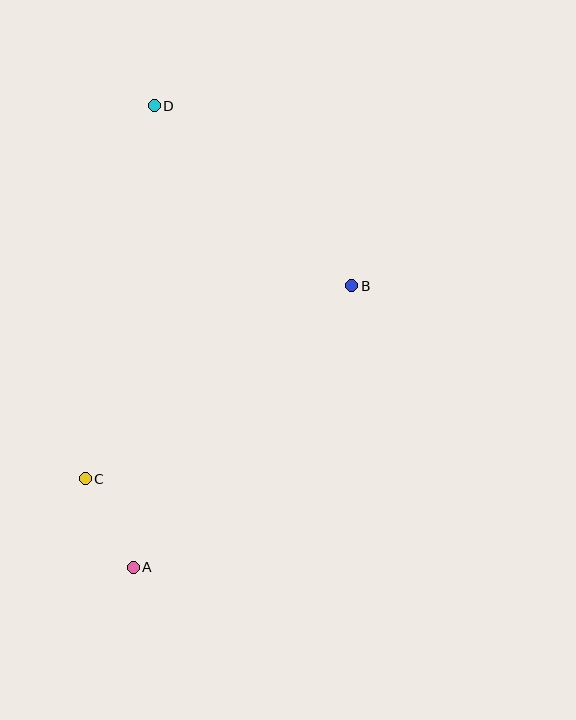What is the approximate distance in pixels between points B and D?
The distance between B and D is approximately 267 pixels.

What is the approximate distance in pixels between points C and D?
The distance between C and D is approximately 380 pixels.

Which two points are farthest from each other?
Points A and D are farthest from each other.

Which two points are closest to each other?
Points A and C are closest to each other.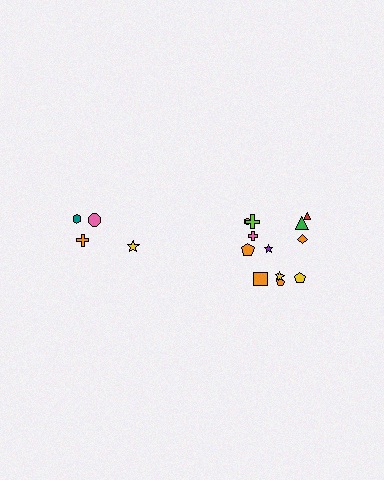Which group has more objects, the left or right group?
The right group.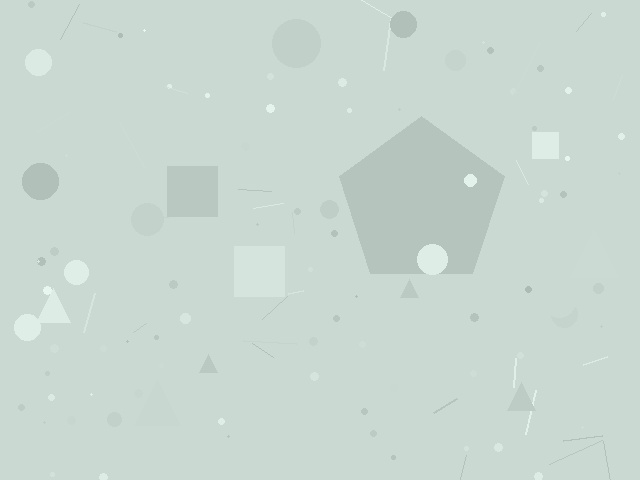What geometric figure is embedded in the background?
A pentagon is embedded in the background.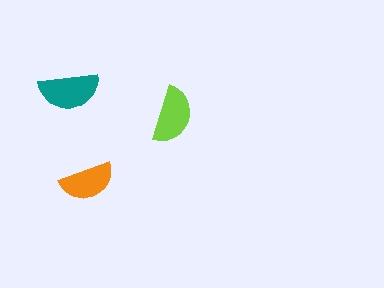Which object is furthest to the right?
The lime semicircle is rightmost.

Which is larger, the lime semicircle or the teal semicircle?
The teal one.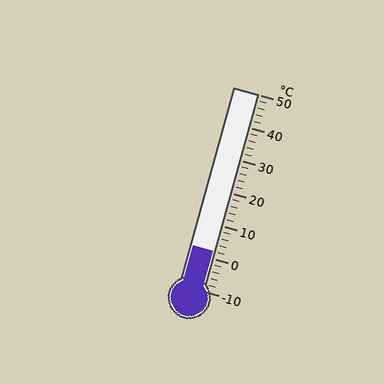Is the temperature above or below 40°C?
The temperature is below 40°C.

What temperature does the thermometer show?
The thermometer shows approximately 2°C.